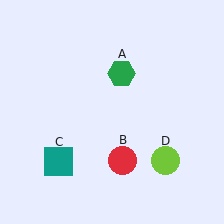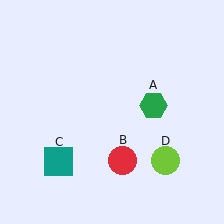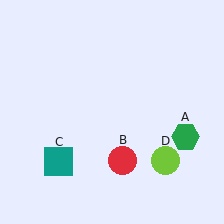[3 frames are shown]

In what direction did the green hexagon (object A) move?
The green hexagon (object A) moved down and to the right.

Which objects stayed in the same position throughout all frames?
Red circle (object B) and teal square (object C) and lime circle (object D) remained stationary.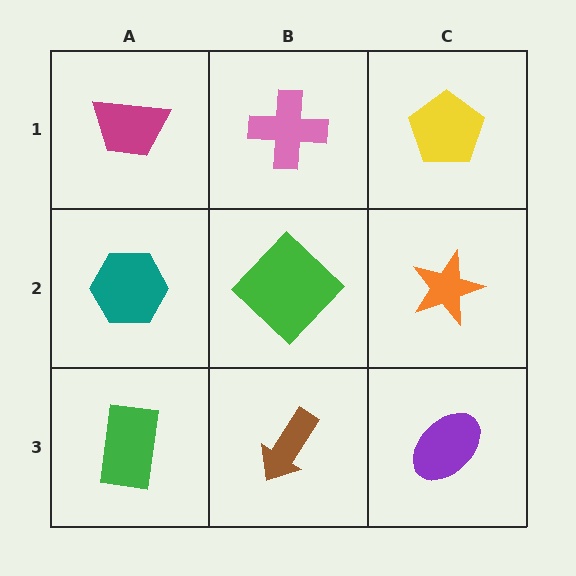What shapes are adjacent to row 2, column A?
A magenta trapezoid (row 1, column A), a green rectangle (row 3, column A), a green diamond (row 2, column B).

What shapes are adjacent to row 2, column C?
A yellow pentagon (row 1, column C), a purple ellipse (row 3, column C), a green diamond (row 2, column B).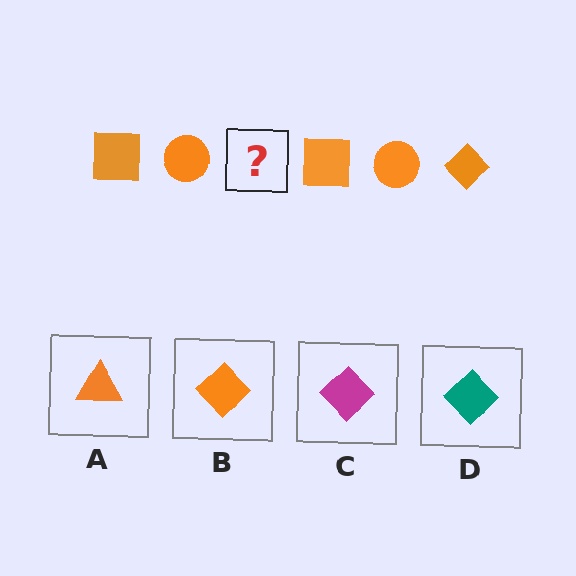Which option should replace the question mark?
Option B.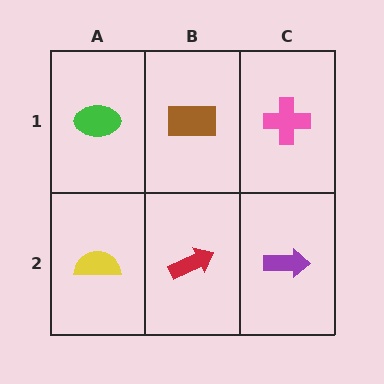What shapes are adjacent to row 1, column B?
A red arrow (row 2, column B), a green ellipse (row 1, column A), a pink cross (row 1, column C).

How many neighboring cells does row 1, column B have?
3.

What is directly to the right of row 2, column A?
A red arrow.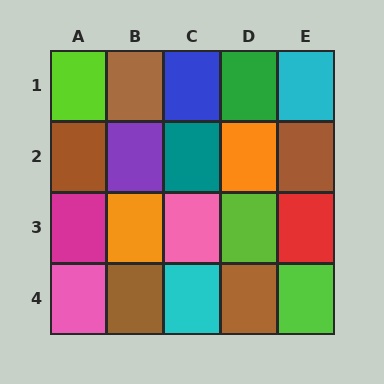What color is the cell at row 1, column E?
Cyan.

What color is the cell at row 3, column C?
Pink.